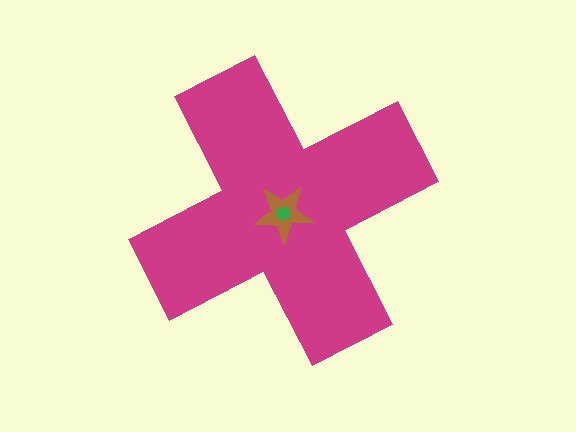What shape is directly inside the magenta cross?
The brown star.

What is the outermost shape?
The magenta cross.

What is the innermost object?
The green hexagon.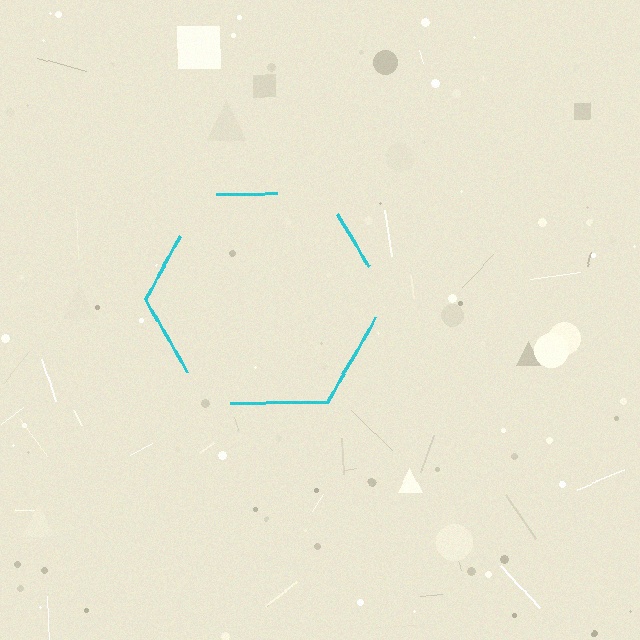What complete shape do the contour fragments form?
The contour fragments form a hexagon.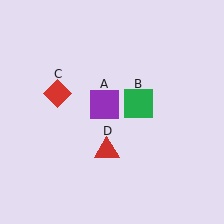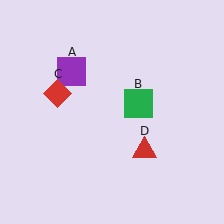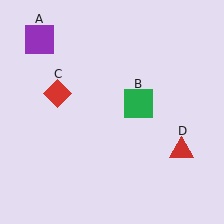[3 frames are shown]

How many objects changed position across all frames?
2 objects changed position: purple square (object A), red triangle (object D).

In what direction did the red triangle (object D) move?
The red triangle (object D) moved right.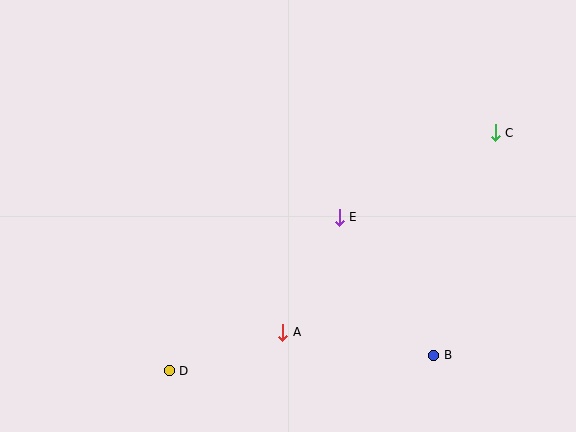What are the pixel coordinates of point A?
Point A is at (283, 332).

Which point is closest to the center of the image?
Point E at (339, 217) is closest to the center.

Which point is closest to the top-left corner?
Point E is closest to the top-left corner.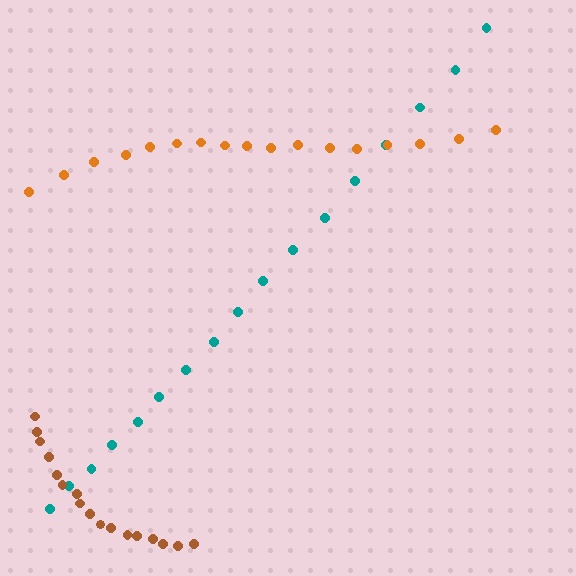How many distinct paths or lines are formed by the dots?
There are 3 distinct paths.